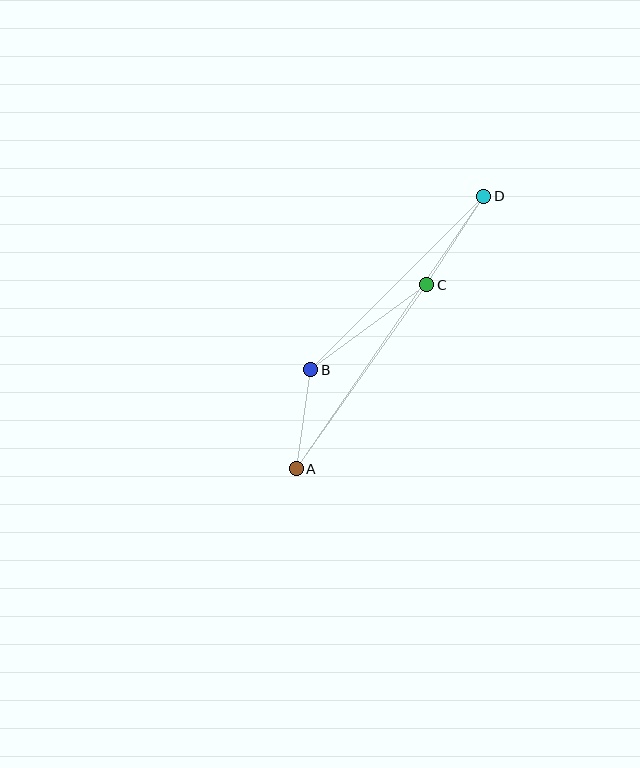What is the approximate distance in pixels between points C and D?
The distance between C and D is approximately 105 pixels.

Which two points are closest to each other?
Points A and B are closest to each other.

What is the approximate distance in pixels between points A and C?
The distance between A and C is approximately 226 pixels.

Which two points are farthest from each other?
Points A and D are farthest from each other.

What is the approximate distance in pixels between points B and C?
The distance between B and C is approximately 144 pixels.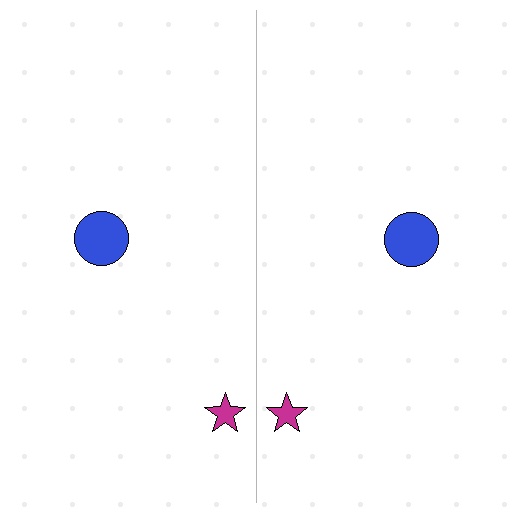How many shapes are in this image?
There are 4 shapes in this image.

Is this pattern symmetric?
Yes, this pattern has bilateral (reflection) symmetry.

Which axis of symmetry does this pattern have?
The pattern has a vertical axis of symmetry running through the center of the image.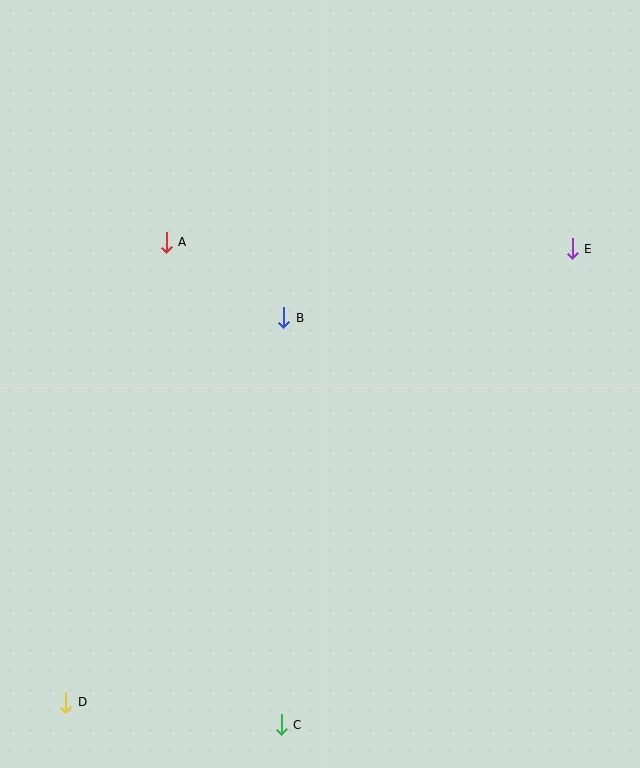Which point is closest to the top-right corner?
Point E is closest to the top-right corner.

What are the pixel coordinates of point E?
Point E is at (572, 249).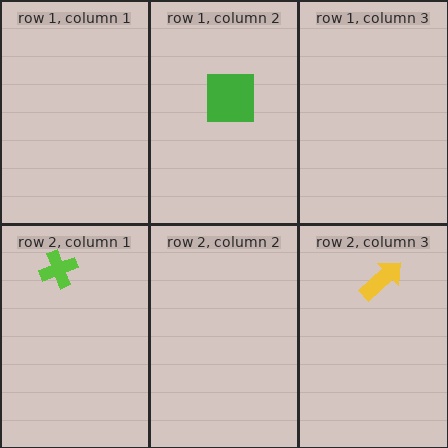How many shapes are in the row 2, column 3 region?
1.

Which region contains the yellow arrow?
The row 2, column 3 region.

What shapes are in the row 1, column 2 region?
The green square.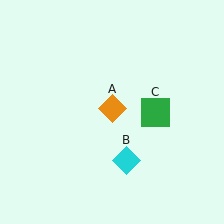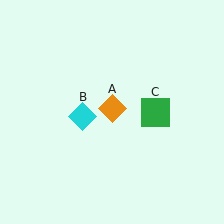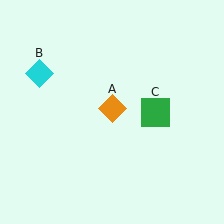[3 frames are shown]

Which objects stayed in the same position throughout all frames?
Orange diamond (object A) and green square (object C) remained stationary.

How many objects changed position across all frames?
1 object changed position: cyan diamond (object B).